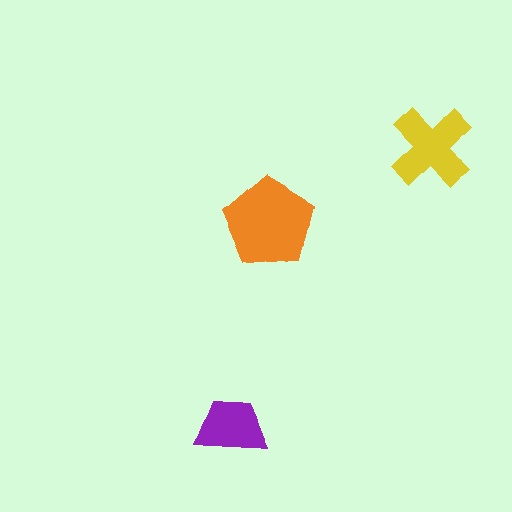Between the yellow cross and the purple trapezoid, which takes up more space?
The yellow cross.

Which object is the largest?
The orange pentagon.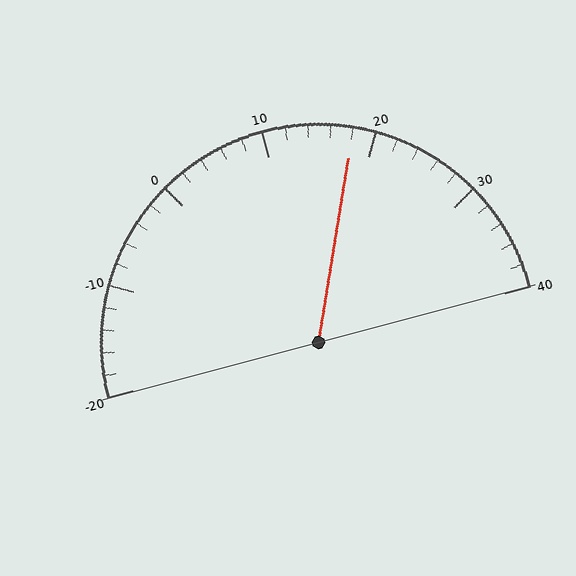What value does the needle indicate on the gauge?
The needle indicates approximately 18.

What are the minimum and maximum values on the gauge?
The gauge ranges from -20 to 40.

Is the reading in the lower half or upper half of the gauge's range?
The reading is in the upper half of the range (-20 to 40).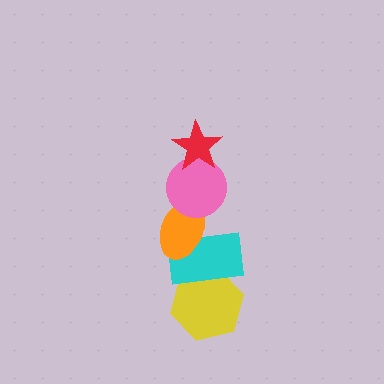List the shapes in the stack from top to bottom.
From top to bottom: the red star, the pink circle, the orange ellipse, the cyan rectangle, the yellow hexagon.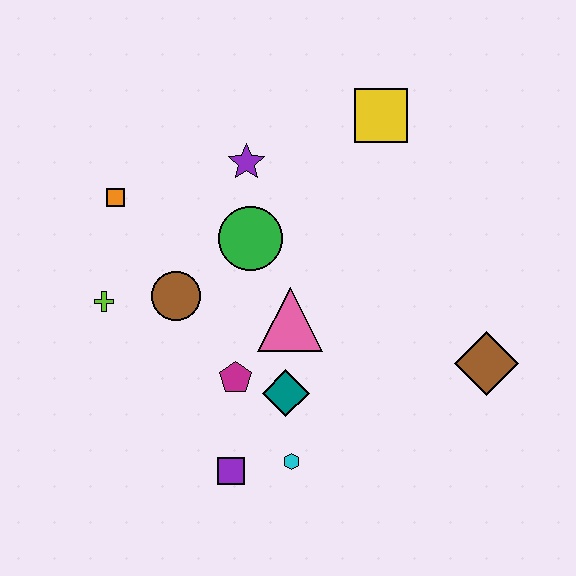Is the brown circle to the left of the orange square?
No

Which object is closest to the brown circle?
The lime cross is closest to the brown circle.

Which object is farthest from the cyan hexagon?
The yellow square is farthest from the cyan hexagon.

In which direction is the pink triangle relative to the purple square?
The pink triangle is above the purple square.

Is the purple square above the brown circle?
No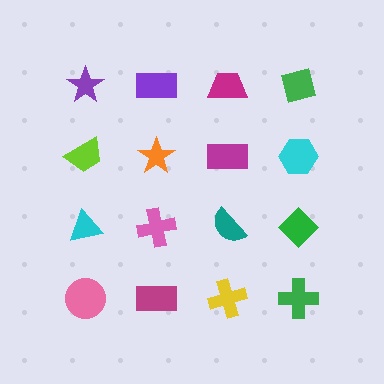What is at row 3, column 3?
A teal semicircle.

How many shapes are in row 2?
4 shapes.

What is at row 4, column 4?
A green cross.